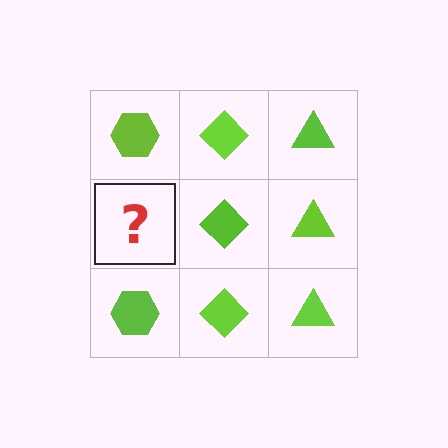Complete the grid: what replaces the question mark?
The question mark should be replaced with a lime hexagon.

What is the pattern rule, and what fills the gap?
The rule is that each column has a consistent shape. The gap should be filled with a lime hexagon.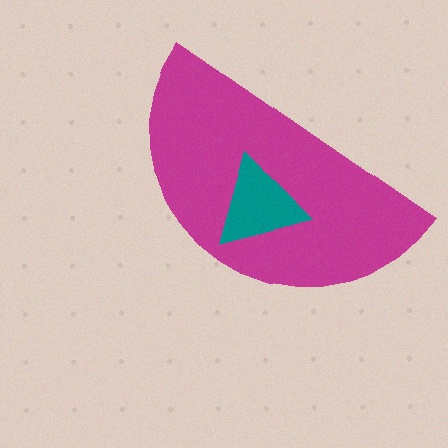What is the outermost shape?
The magenta semicircle.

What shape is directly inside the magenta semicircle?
The teal triangle.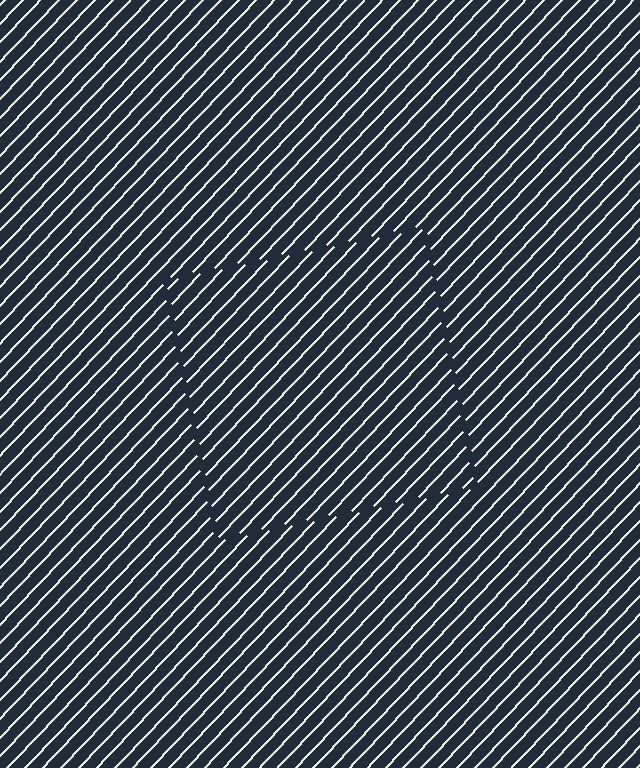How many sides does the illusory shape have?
4 sides — the line-ends trace a square.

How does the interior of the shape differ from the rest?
The interior of the shape contains the same grating, shifted by half a period — the contour is defined by the phase discontinuity where line-ends from the inner and outer gratings abut.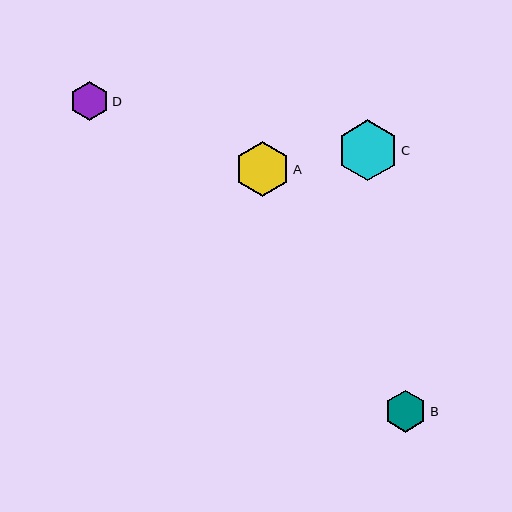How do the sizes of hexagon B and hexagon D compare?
Hexagon B and hexagon D are approximately the same size.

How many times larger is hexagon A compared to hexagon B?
Hexagon A is approximately 1.3 times the size of hexagon B.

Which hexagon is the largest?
Hexagon C is the largest with a size of approximately 60 pixels.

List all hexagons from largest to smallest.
From largest to smallest: C, A, B, D.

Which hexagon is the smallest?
Hexagon D is the smallest with a size of approximately 39 pixels.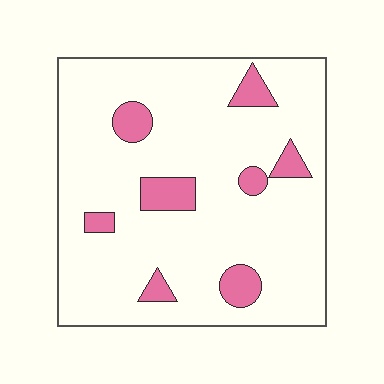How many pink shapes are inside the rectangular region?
8.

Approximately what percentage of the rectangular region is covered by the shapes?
Approximately 10%.